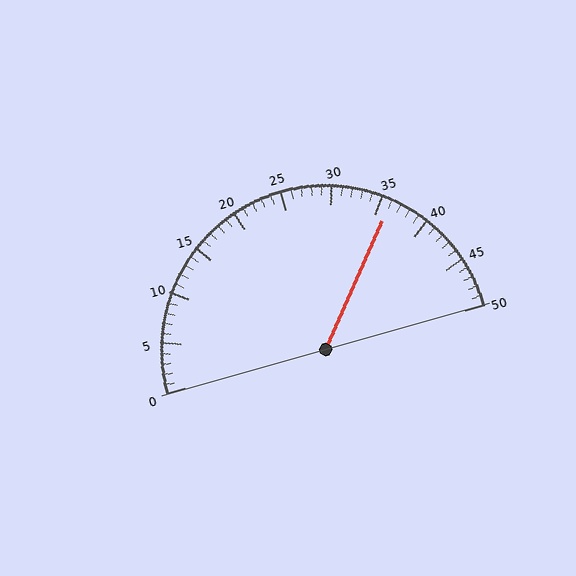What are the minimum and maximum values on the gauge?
The gauge ranges from 0 to 50.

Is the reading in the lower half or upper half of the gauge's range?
The reading is in the upper half of the range (0 to 50).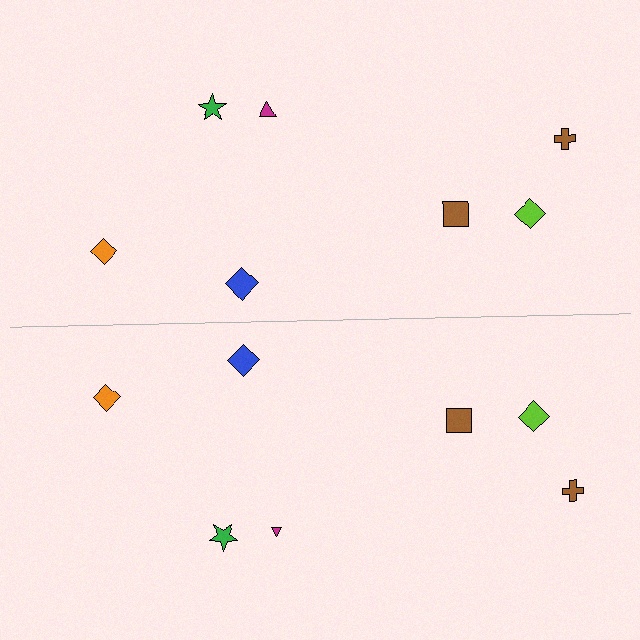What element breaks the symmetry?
The magenta triangle on the bottom side has a different size than its mirror counterpart.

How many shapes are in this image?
There are 14 shapes in this image.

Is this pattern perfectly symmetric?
No, the pattern is not perfectly symmetric. The magenta triangle on the bottom side has a different size than its mirror counterpart.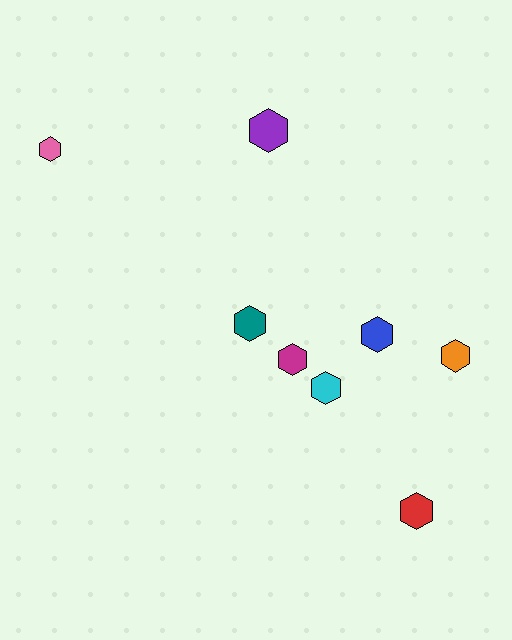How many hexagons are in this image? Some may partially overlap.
There are 8 hexagons.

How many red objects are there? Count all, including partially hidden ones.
There is 1 red object.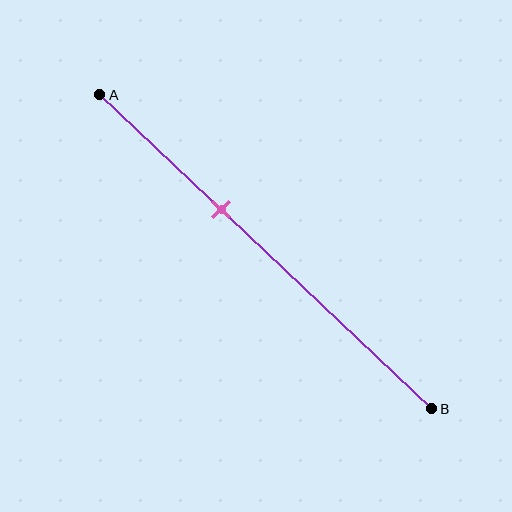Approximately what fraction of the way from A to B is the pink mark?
The pink mark is approximately 35% of the way from A to B.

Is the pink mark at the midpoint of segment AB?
No, the mark is at about 35% from A, not at the 50% midpoint.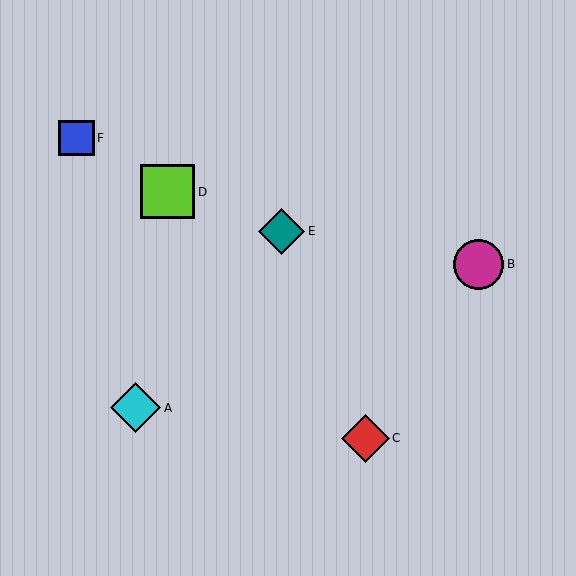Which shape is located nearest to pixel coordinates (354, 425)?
The red diamond (labeled C) at (365, 438) is nearest to that location.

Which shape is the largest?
The lime square (labeled D) is the largest.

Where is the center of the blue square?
The center of the blue square is at (76, 138).